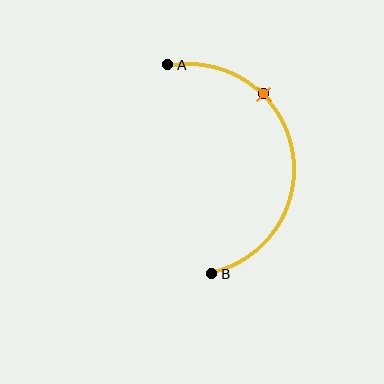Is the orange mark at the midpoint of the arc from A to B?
No. The orange mark lies on the arc but is closer to endpoint A. The arc midpoint would be at the point on the curve equidistant along the arc from both A and B.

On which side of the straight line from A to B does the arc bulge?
The arc bulges to the right of the straight line connecting A and B.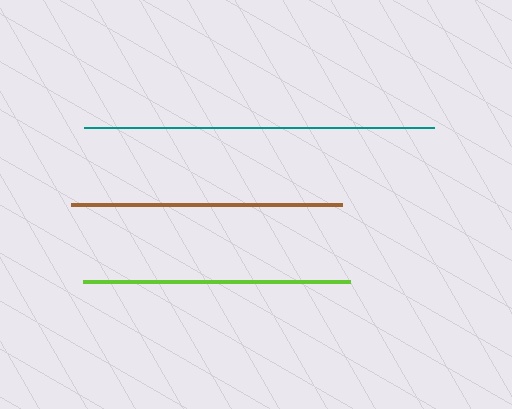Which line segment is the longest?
The teal line is the longest at approximately 350 pixels.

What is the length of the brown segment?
The brown segment is approximately 271 pixels long.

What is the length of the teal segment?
The teal segment is approximately 350 pixels long.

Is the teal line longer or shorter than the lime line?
The teal line is longer than the lime line.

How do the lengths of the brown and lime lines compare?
The brown and lime lines are approximately the same length.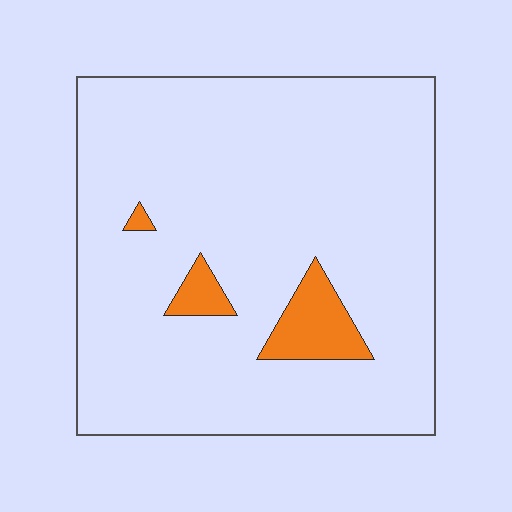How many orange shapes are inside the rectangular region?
3.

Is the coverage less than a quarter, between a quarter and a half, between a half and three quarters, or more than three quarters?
Less than a quarter.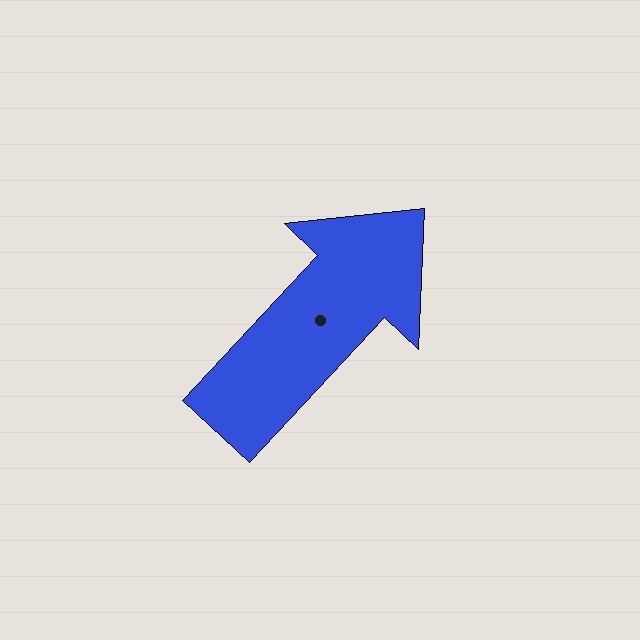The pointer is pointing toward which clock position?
Roughly 1 o'clock.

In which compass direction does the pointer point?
Northeast.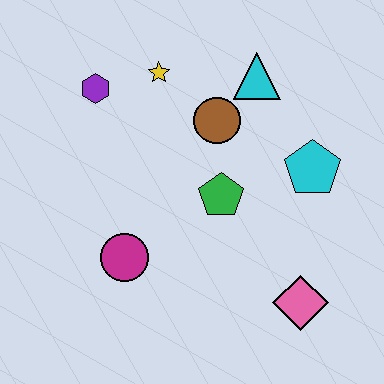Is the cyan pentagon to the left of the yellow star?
No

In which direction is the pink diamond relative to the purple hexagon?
The pink diamond is below the purple hexagon.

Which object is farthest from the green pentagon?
The purple hexagon is farthest from the green pentagon.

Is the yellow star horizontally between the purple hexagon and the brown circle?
Yes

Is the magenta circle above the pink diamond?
Yes